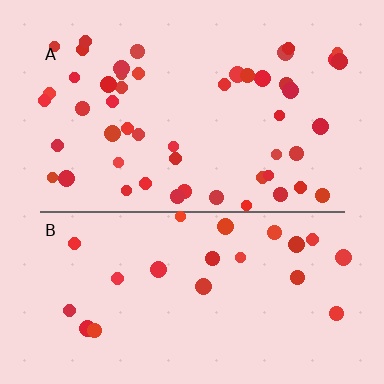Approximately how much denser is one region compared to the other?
Approximately 2.2× — region A over region B.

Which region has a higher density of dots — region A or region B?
A (the top).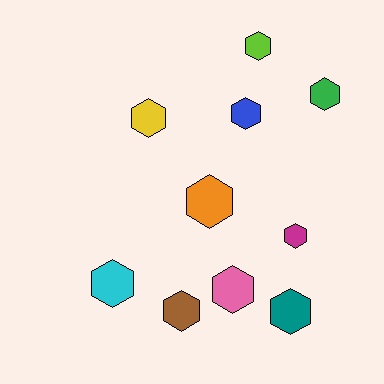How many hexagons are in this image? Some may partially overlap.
There are 10 hexagons.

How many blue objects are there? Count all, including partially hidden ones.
There is 1 blue object.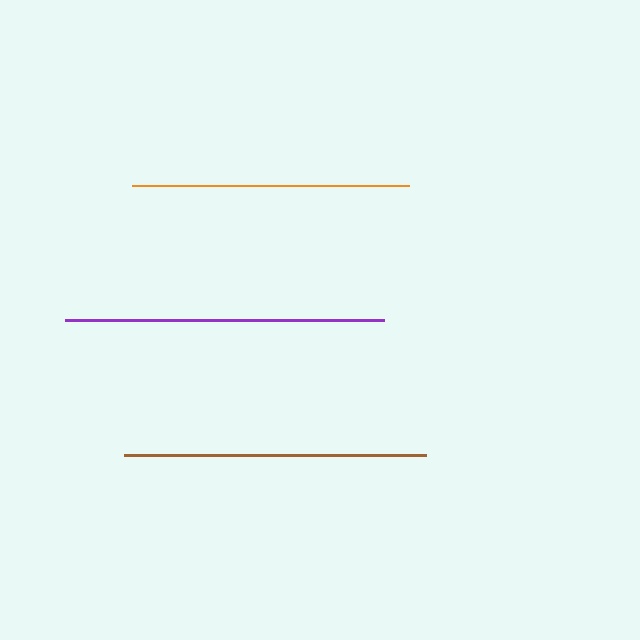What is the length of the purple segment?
The purple segment is approximately 319 pixels long.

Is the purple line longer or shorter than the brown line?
The purple line is longer than the brown line.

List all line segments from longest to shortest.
From longest to shortest: purple, brown, orange.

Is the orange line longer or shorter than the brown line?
The brown line is longer than the orange line.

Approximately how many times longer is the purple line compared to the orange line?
The purple line is approximately 1.2 times the length of the orange line.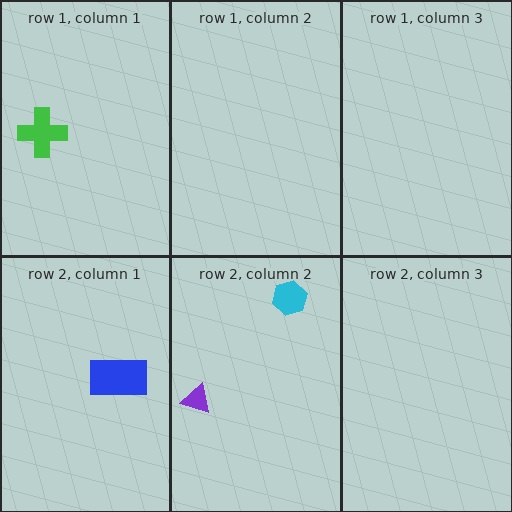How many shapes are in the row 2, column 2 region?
2.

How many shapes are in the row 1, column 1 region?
1.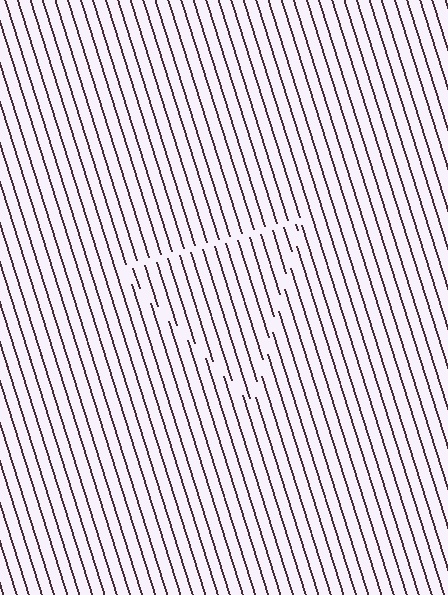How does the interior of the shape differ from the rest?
The interior of the shape contains the same grating, shifted by half a period — the contour is defined by the phase discontinuity where line-ends from the inner and outer gratings abut.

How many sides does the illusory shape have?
3 sides — the line-ends trace a triangle.